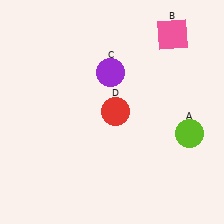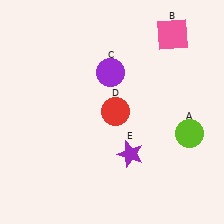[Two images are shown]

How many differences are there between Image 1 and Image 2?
There is 1 difference between the two images.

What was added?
A purple star (E) was added in Image 2.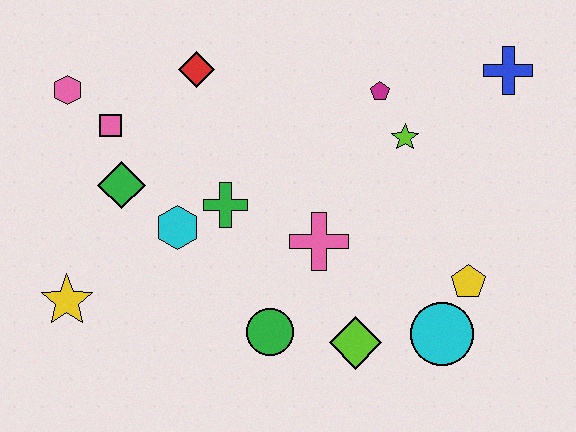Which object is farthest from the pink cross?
The pink hexagon is farthest from the pink cross.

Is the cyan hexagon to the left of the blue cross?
Yes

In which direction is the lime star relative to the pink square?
The lime star is to the right of the pink square.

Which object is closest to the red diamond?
The pink square is closest to the red diamond.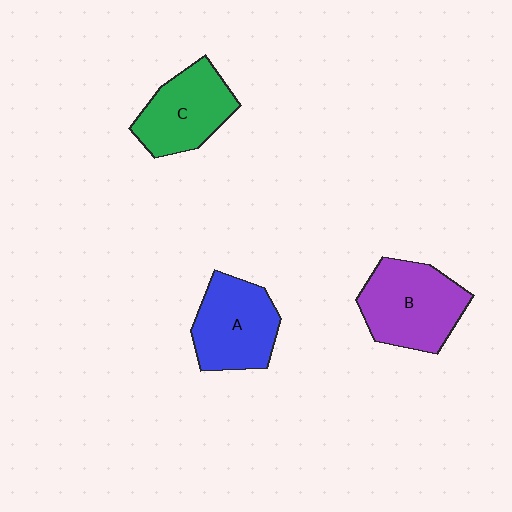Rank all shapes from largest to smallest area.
From largest to smallest: B (purple), A (blue), C (green).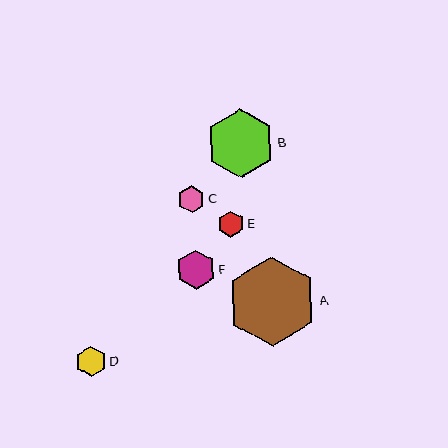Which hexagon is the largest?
Hexagon A is the largest with a size of approximately 89 pixels.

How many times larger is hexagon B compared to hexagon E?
Hexagon B is approximately 2.6 times the size of hexagon E.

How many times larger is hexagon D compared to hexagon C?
Hexagon D is approximately 1.1 times the size of hexagon C.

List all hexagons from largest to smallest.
From largest to smallest: A, B, F, D, C, E.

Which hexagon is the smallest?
Hexagon E is the smallest with a size of approximately 26 pixels.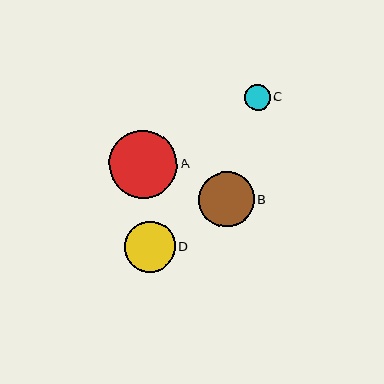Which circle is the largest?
Circle A is the largest with a size of approximately 68 pixels.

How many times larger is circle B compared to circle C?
Circle B is approximately 2.1 times the size of circle C.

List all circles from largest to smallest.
From largest to smallest: A, B, D, C.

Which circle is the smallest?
Circle C is the smallest with a size of approximately 26 pixels.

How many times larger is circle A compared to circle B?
Circle A is approximately 1.2 times the size of circle B.